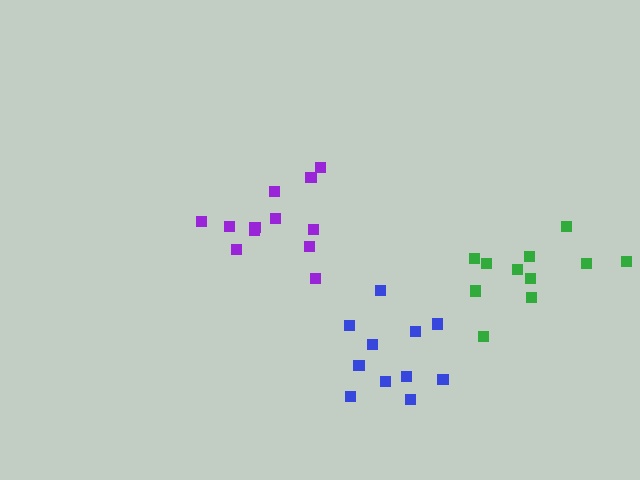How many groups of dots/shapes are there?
There are 3 groups.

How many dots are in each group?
Group 1: 12 dots, Group 2: 11 dots, Group 3: 11 dots (34 total).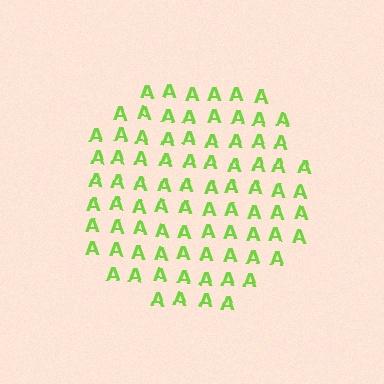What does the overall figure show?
The overall figure shows a circle.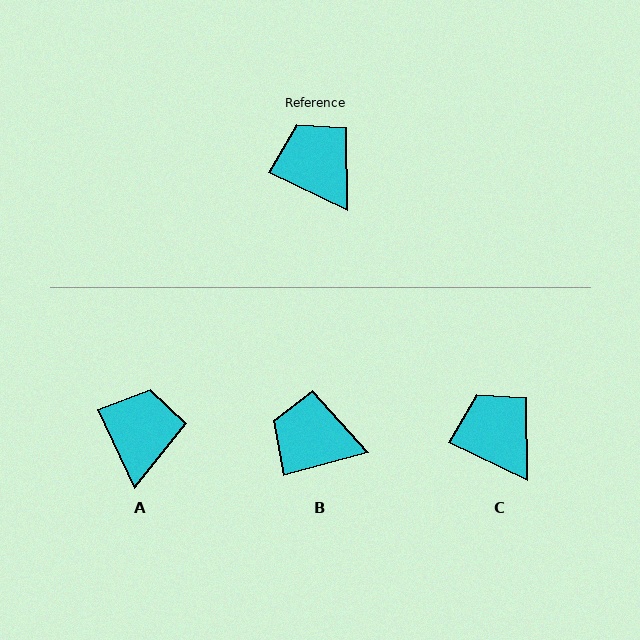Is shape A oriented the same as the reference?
No, it is off by about 39 degrees.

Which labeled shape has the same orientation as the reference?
C.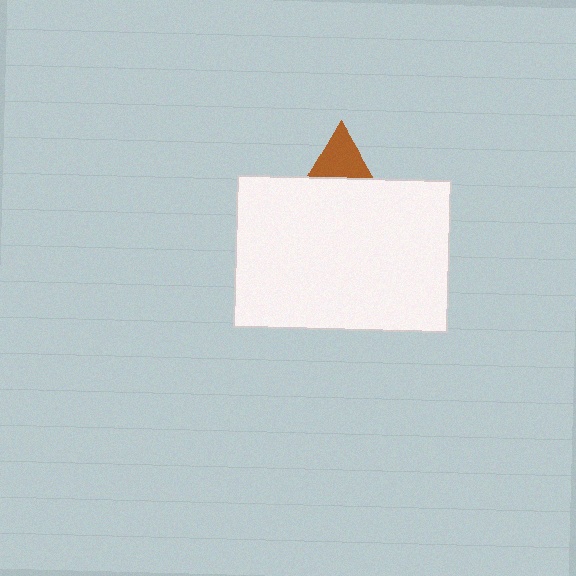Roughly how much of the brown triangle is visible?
A small part of it is visible (roughly 31%).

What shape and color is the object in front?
The object in front is a white rectangle.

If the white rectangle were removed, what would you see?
You would see the complete brown triangle.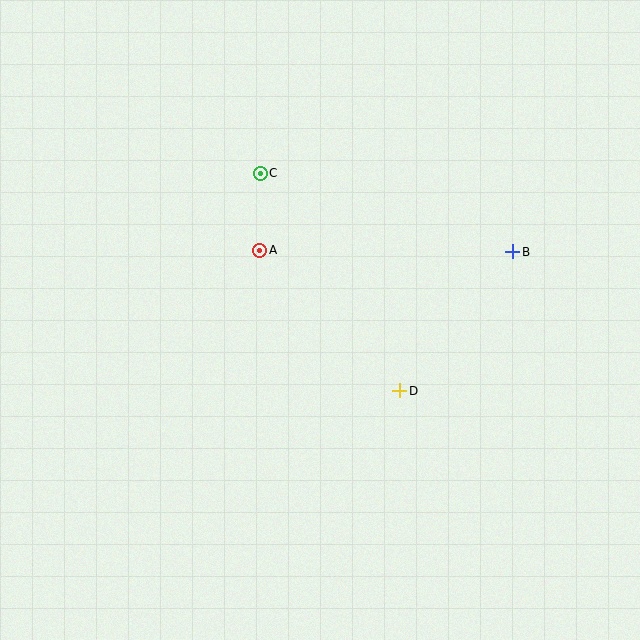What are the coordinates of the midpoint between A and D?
The midpoint between A and D is at (330, 321).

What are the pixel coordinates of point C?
Point C is at (260, 173).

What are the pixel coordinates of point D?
Point D is at (400, 391).